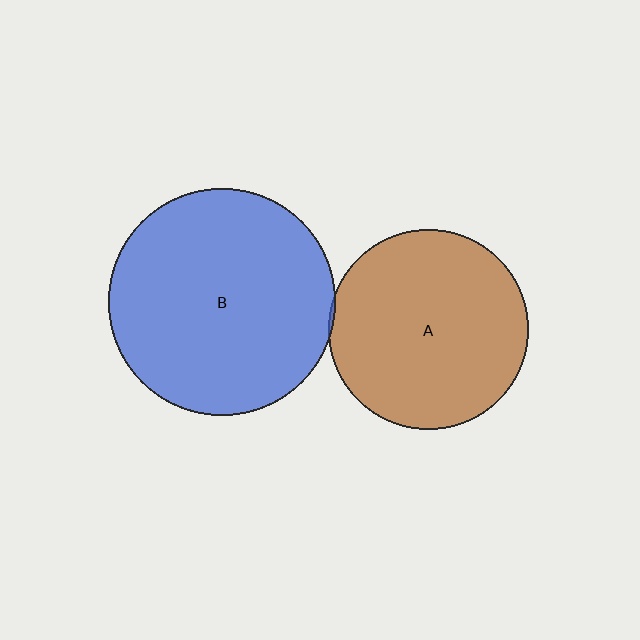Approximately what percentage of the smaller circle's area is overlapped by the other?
Approximately 5%.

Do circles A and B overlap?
Yes.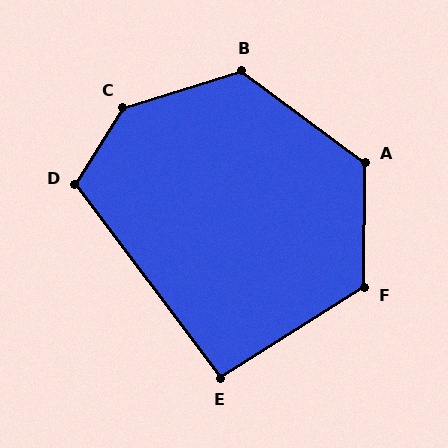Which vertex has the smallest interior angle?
E, at approximately 95 degrees.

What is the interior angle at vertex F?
Approximately 123 degrees (obtuse).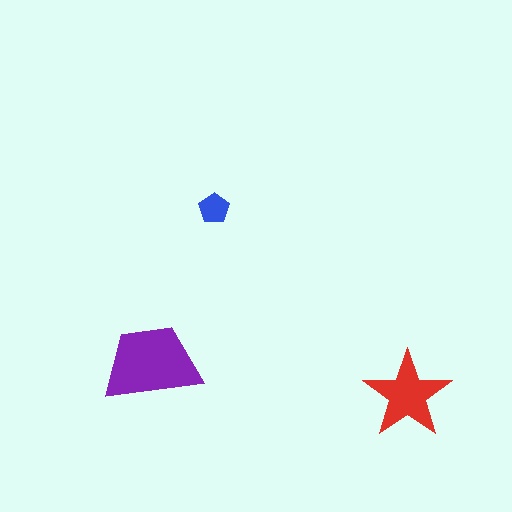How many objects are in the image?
There are 3 objects in the image.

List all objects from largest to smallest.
The purple trapezoid, the red star, the blue pentagon.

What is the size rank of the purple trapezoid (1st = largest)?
1st.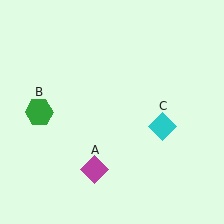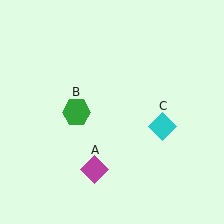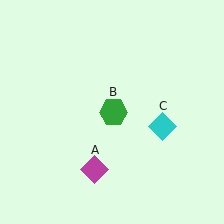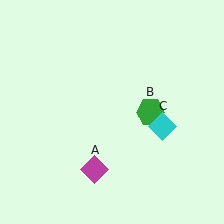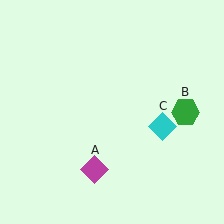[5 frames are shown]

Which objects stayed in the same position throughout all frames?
Magenta diamond (object A) and cyan diamond (object C) remained stationary.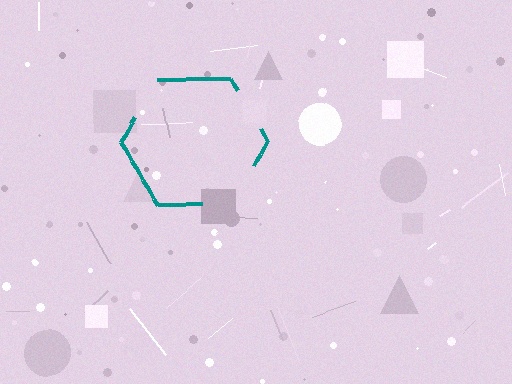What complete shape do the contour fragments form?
The contour fragments form a hexagon.